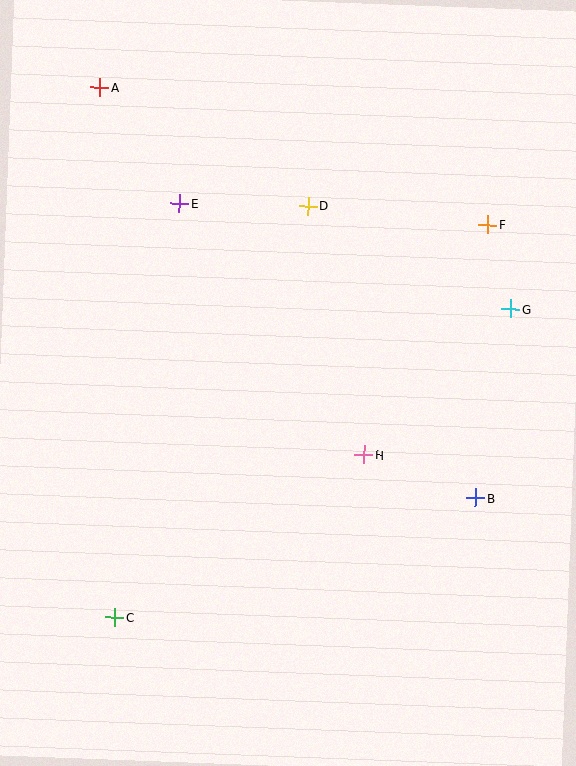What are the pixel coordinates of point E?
Point E is at (180, 204).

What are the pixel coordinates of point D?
Point D is at (308, 206).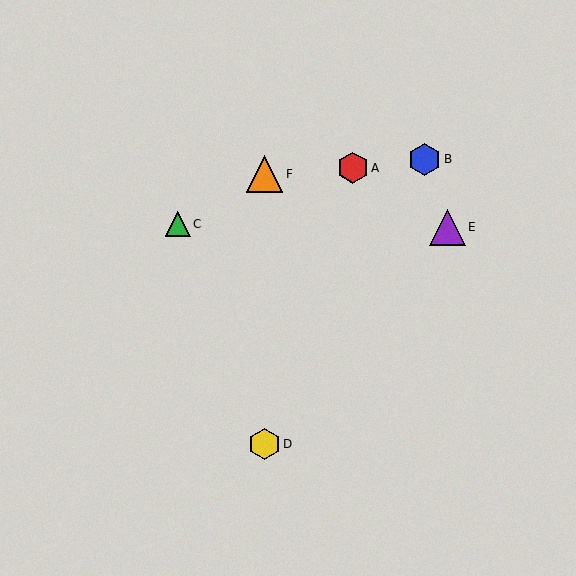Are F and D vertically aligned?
Yes, both are at x≈264.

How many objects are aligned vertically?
2 objects (D, F) are aligned vertically.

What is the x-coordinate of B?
Object B is at x≈425.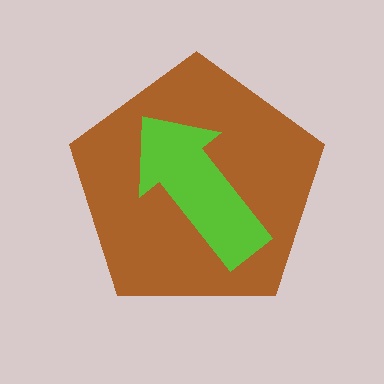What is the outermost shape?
The brown pentagon.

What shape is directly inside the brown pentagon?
The lime arrow.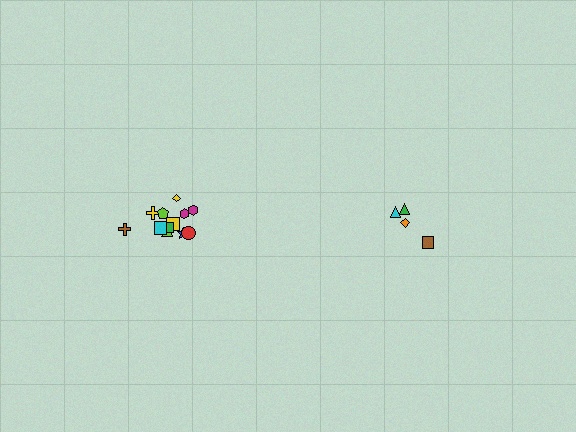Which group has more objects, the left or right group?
The left group.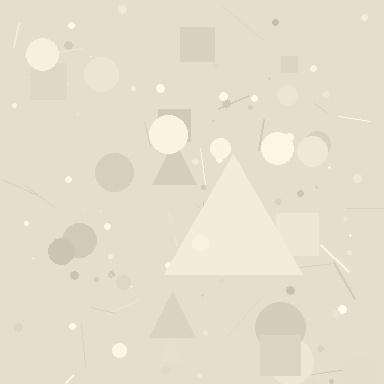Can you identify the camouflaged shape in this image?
The camouflaged shape is a triangle.